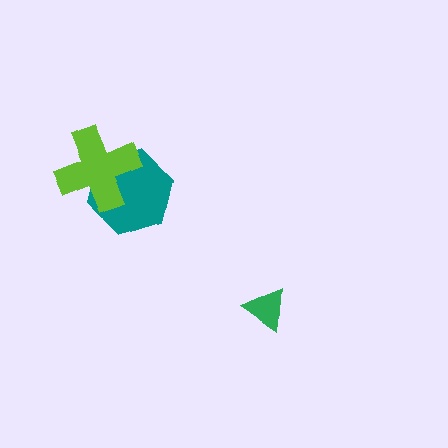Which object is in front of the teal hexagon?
The lime cross is in front of the teal hexagon.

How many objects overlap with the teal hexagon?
1 object overlaps with the teal hexagon.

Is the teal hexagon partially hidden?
Yes, it is partially covered by another shape.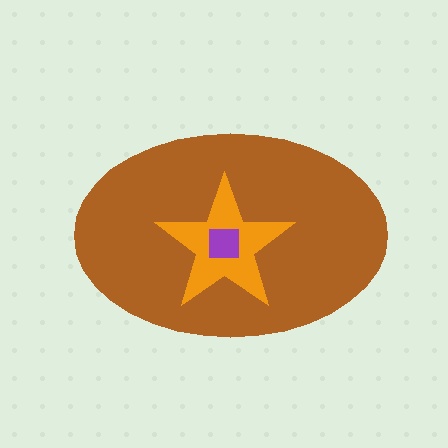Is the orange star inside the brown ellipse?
Yes.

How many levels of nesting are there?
3.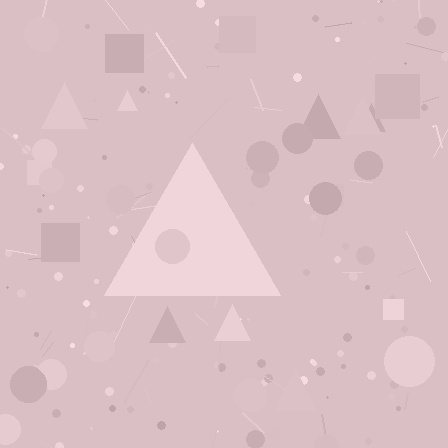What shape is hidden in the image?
A triangle is hidden in the image.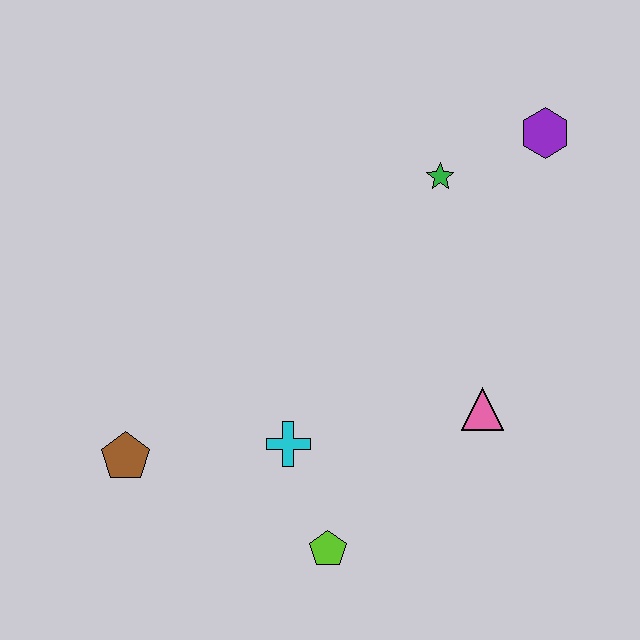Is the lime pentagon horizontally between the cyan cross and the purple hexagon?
Yes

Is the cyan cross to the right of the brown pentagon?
Yes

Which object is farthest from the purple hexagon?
The brown pentagon is farthest from the purple hexagon.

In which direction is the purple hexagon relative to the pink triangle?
The purple hexagon is above the pink triangle.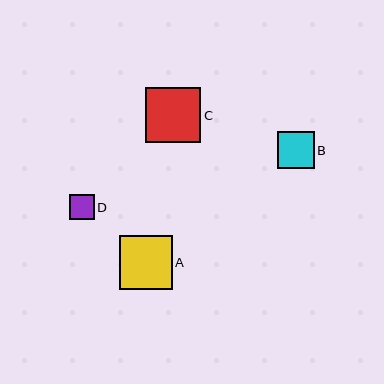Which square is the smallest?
Square D is the smallest with a size of approximately 25 pixels.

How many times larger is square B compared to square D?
Square B is approximately 1.5 times the size of square D.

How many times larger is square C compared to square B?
Square C is approximately 1.5 times the size of square B.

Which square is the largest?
Square C is the largest with a size of approximately 56 pixels.